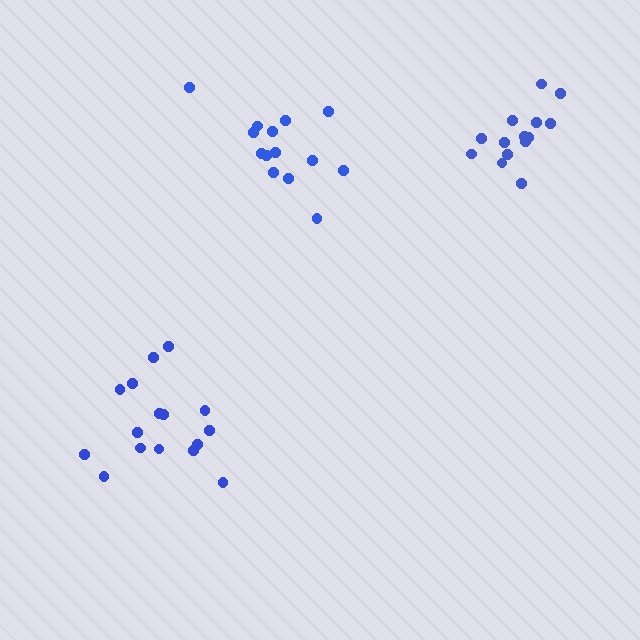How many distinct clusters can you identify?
There are 3 distinct clusters.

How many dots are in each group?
Group 1: 14 dots, Group 2: 16 dots, Group 3: 14 dots (44 total).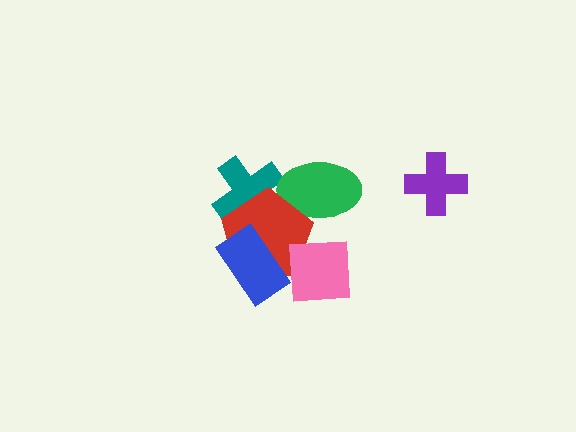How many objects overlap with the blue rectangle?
1 object overlaps with the blue rectangle.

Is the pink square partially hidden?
No, no other shape covers it.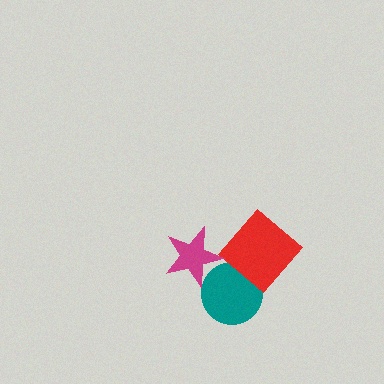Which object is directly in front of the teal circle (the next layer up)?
The red diamond is directly in front of the teal circle.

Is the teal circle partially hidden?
Yes, it is partially covered by another shape.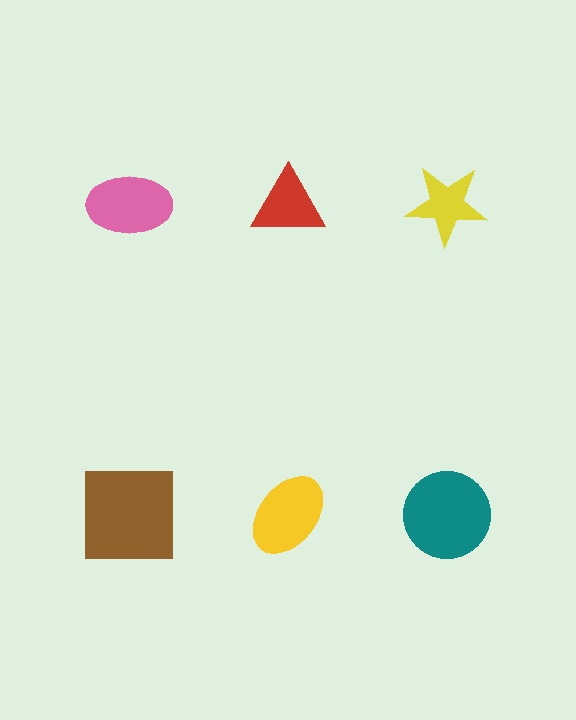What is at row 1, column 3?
A yellow star.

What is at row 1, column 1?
A pink ellipse.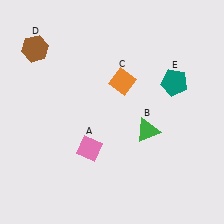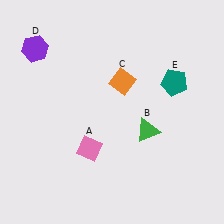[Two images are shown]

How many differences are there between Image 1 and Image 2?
There is 1 difference between the two images.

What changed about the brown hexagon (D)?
In Image 1, D is brown. In Image 2, it changed to purple.